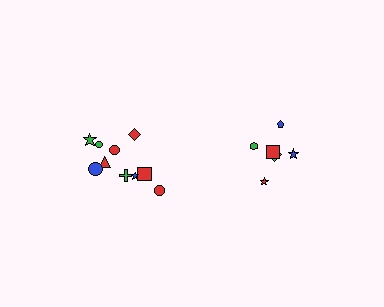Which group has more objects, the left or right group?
The left group.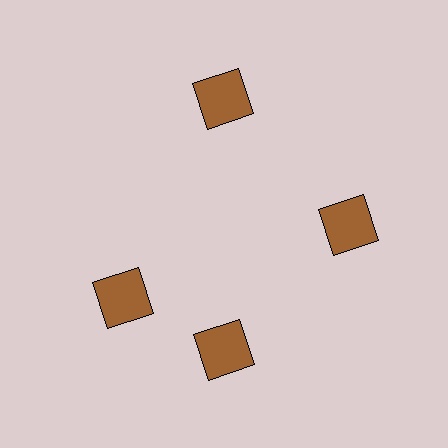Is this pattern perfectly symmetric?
No. The 4 brown squares are arranged in a ring, but one element near the 9 o'clock position is rotated out of alignment along the ring, breaking the 4-fold rotational symmetry.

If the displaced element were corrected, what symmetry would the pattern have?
It would have 4-fold rotational symmetry — the pattern would map onto itself every 90 degrees.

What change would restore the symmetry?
The symmetry would be restored by rotating it back into even spacing with its neighbors so that all 4 squares sit at equal angles and equal distance from the center.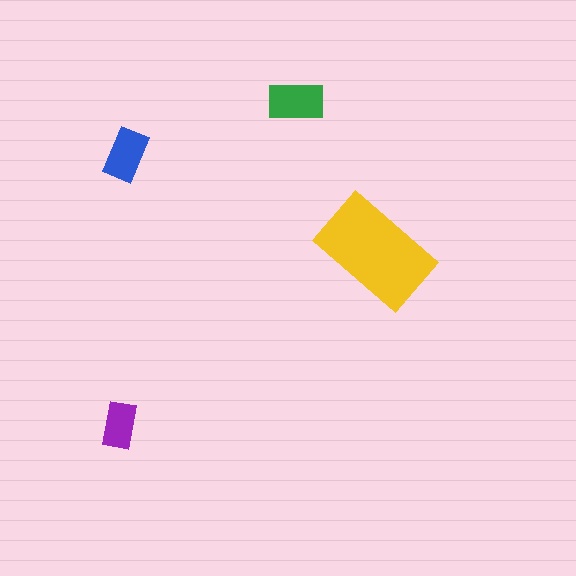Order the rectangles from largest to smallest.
the yellow one, the green one, the blue one, the purple one.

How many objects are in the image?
There are 4 objects in the image.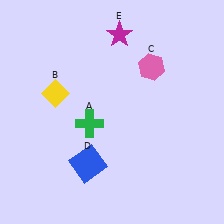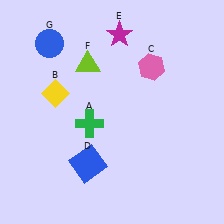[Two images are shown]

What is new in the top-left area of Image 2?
A blue circle (G) was added in the top-left area of Image 2.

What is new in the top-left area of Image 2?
A lime triangle (F) was added in the top-left area of Image 2.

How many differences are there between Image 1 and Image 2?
There are 2 differences between the two images.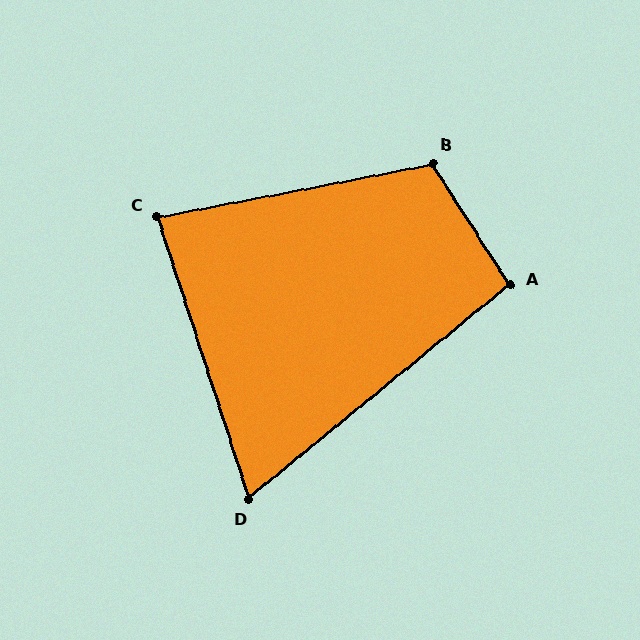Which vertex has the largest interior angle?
B, at approximately 111 degrees.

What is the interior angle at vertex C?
Approximately 83 degrees (acute).